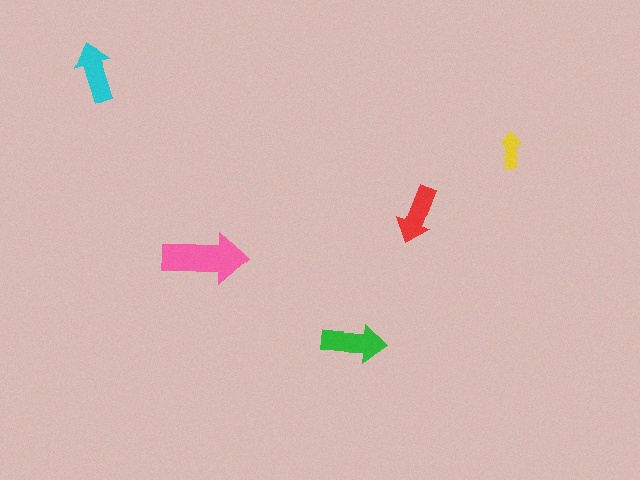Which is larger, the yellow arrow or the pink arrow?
The pink one.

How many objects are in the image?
There are 5 objects in the image.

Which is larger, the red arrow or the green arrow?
The green one.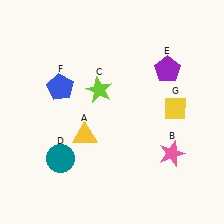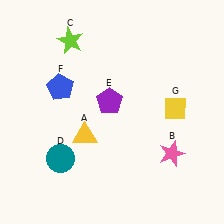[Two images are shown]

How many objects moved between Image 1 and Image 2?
2 objects moved between the two images.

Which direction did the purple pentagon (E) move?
The purple pentagon (E) moved left.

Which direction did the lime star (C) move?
The lime star (C) moved up.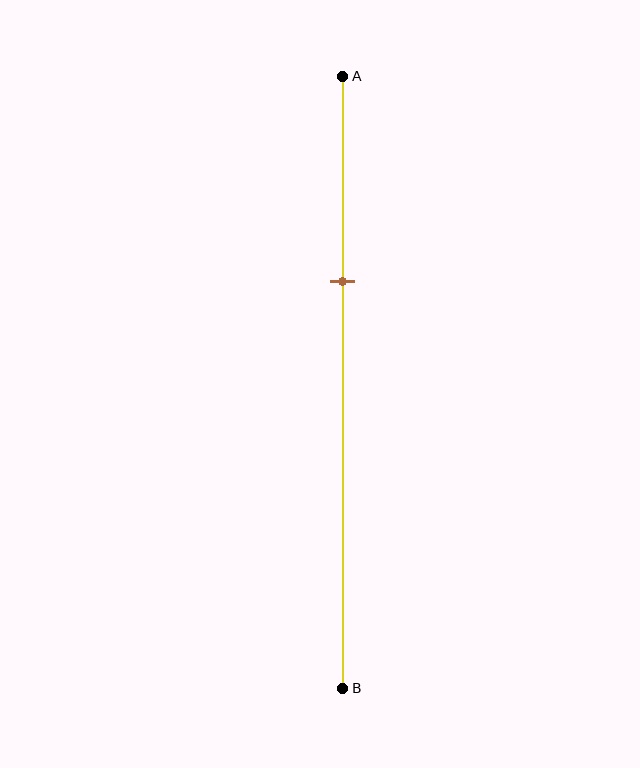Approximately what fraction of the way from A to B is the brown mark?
The brown mark is approximately 35% of the way from A to B.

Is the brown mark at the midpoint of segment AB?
No, the mark is at about 35% from A, not at the 50% midpoint.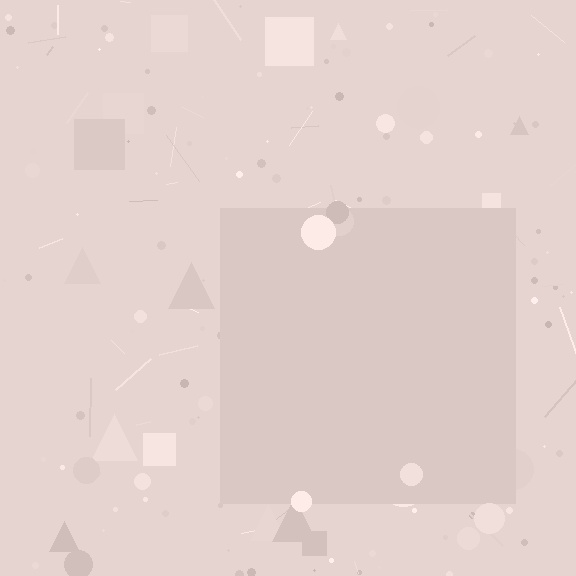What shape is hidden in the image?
A square is hidden in the image.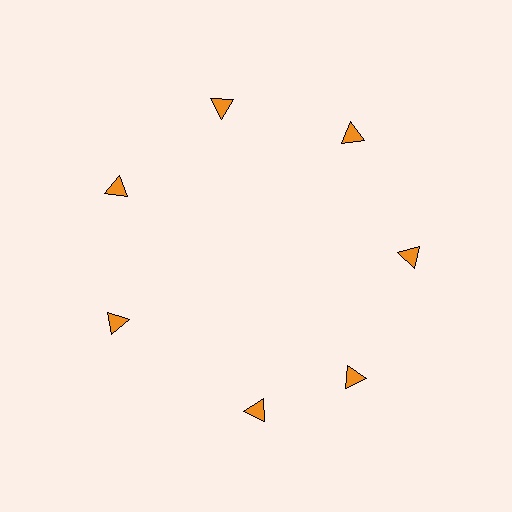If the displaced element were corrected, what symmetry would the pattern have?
It would have 7-fold rotational symmetry — the pattern would map onto itself every 51 degrees.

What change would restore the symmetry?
The symmetry would be restored by rotating it back into even spacing with its neighbors so that all 7 triangles sit at equal angles and equal distance from the center.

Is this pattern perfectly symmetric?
No. The 7 orange triangles are arranged in a ring, but one element near the 6 o'clock position is rotated out of alignment along the ring, breaking the 7-fold rotational symmetry.